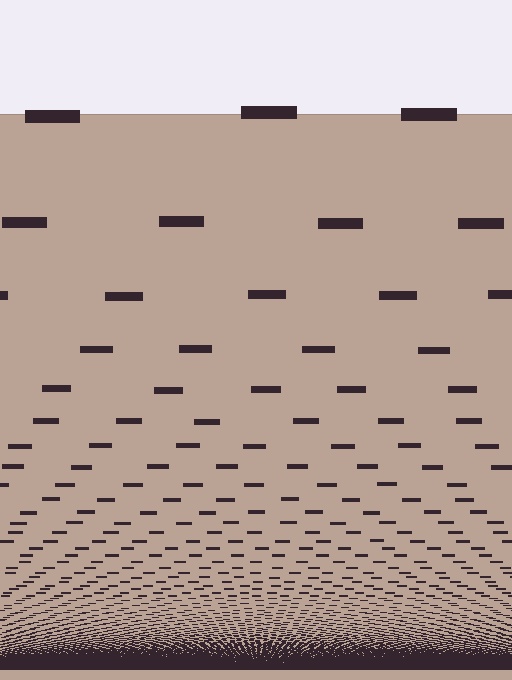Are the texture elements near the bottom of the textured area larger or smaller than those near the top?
Smaller. The gradient is inverted — elements near the bottom are smaller and denser.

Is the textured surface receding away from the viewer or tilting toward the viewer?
The surface appears to tilt toward the viewer. Texture elements get larger and sparser toward the top.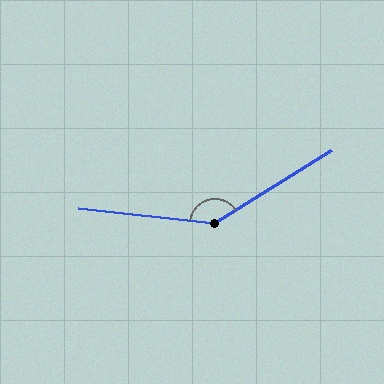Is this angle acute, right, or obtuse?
It is obtuse.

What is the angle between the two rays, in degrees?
Approximately 141 degrees.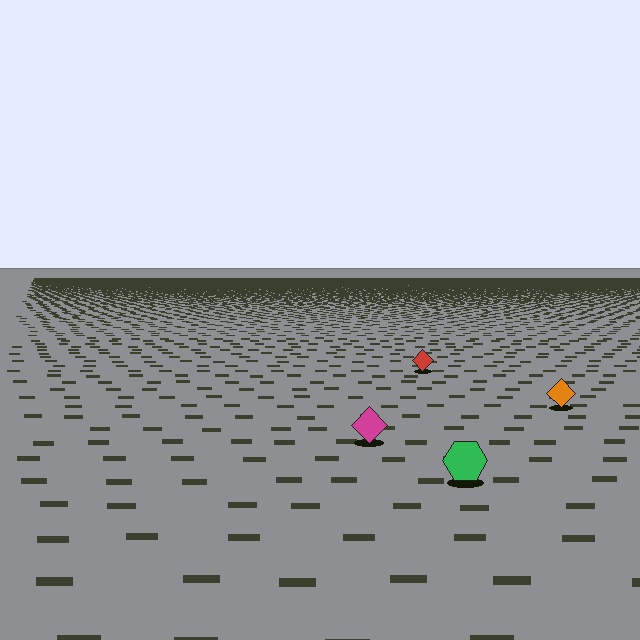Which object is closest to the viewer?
The green hexagon is closest. The texture marks near it are larger and more spread out.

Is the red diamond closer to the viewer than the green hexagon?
No. The green hexagon is closer — you can tell from the texture gradient: the ground texture is coarser near it.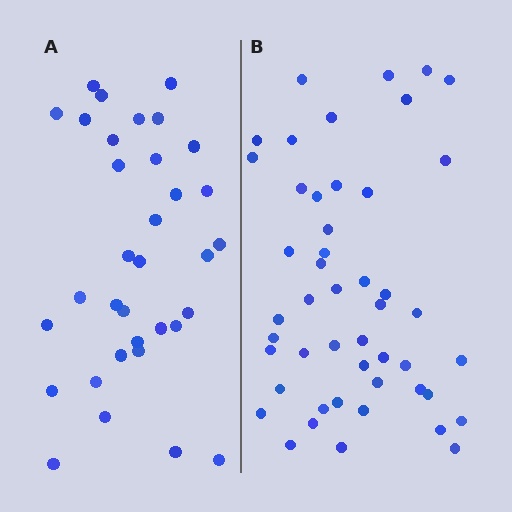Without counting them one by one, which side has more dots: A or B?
Region B (the right region) has more dots.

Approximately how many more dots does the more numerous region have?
Region B has approximately 15 more dots than region A.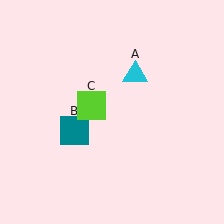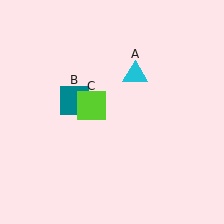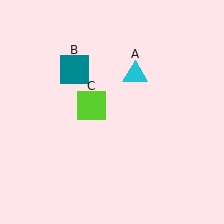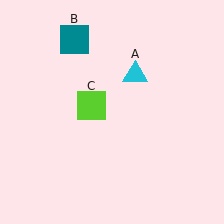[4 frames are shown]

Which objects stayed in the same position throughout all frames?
Cyan triangle (object A) and lime square (object C) remained stationary.